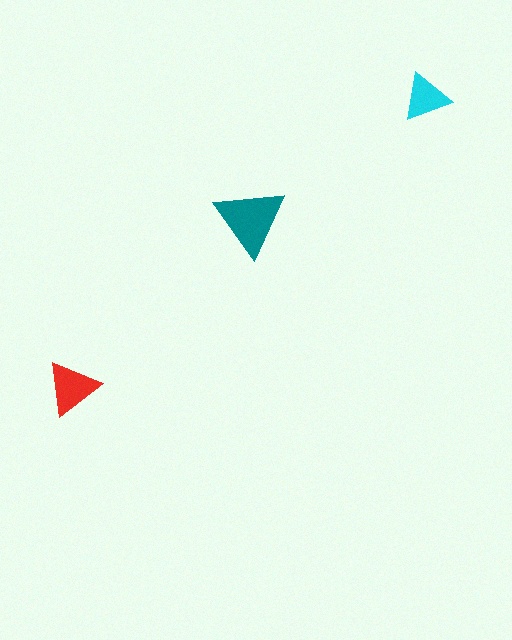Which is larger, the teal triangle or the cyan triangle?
The teal one.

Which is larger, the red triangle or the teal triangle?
The teal one.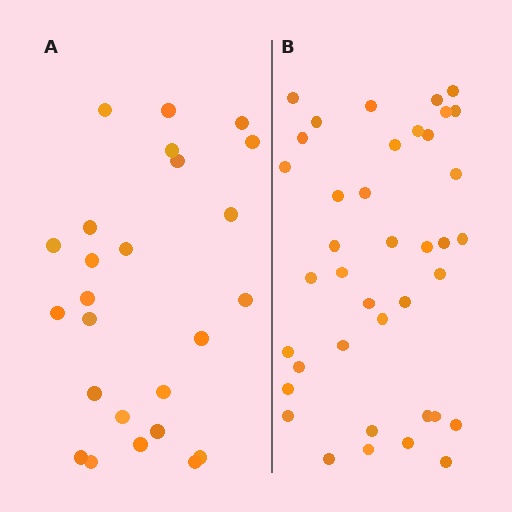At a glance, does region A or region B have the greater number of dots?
Region B (the right region) has more dots.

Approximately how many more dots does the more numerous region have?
Region B has approximately 15 more dots than region A.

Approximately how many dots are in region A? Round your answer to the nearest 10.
About 20 dots. (The exact count is 25, which rounds to 20.)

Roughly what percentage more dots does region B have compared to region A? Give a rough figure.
About 55% more.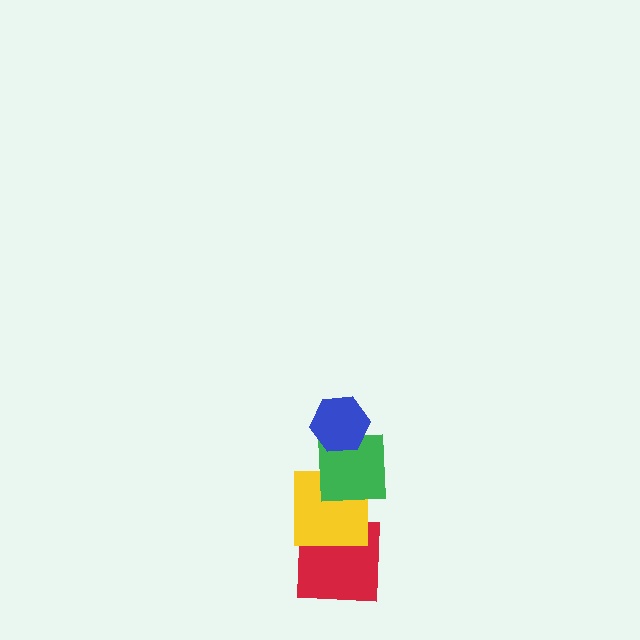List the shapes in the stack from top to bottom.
From top to bottom: the blue hexagon, the green square, the yellow square, the red square.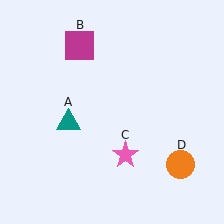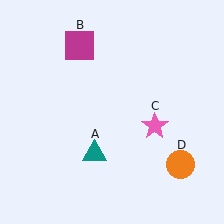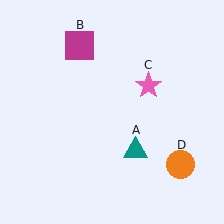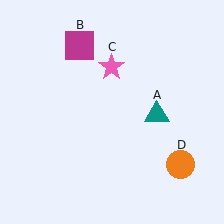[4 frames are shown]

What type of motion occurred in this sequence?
The teal triangle (object A), pink star (object C) rotated counterclockwise around the center of the scene.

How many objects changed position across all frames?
2 objects changed position: teal triangle (object A), pink star (object C).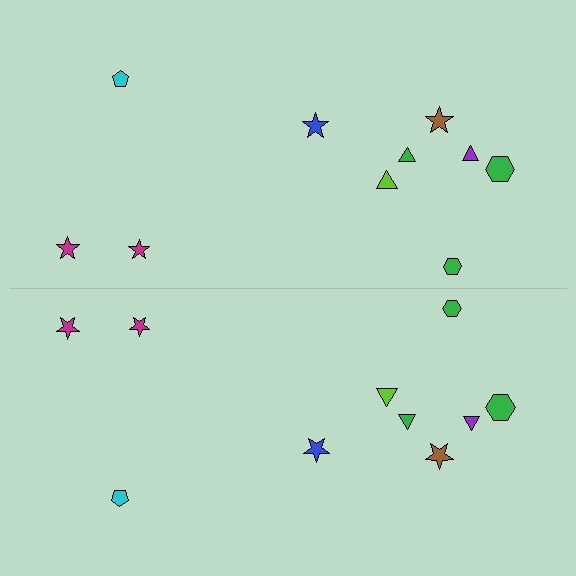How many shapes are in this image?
There are 20 shapes in this image.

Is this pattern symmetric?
Yes, this pattern has bilateral (reflection) symmetry.